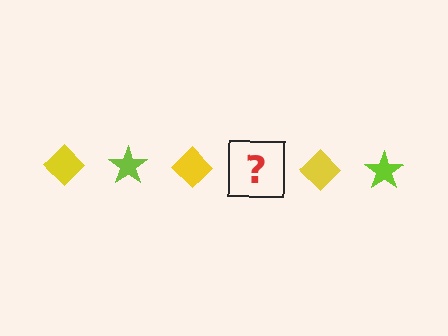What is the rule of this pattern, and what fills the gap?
The rule is that the pattern alternates between yellow diamond and lime star. The gap should be filled with a lime star.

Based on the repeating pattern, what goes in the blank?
The blank should be a lime star.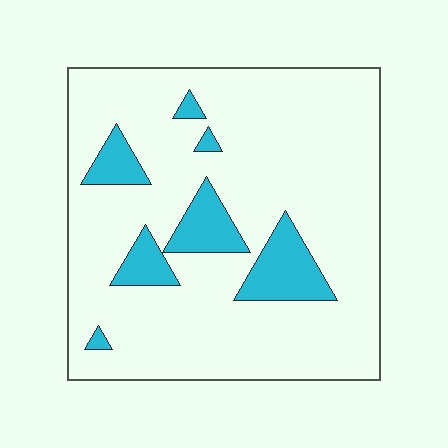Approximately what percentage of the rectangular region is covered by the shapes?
Approximately 15%.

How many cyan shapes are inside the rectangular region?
7.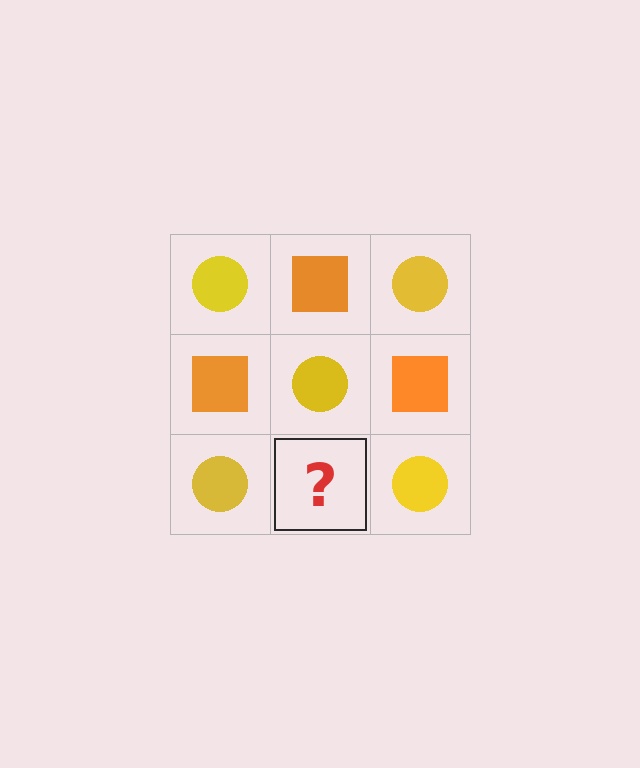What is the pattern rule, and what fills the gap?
The rule is that it alternates yellow circle and orange square in a checkerboard pattern. The gap should be filled with an orange square.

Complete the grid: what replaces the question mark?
The question mark should be replaced with an orange square.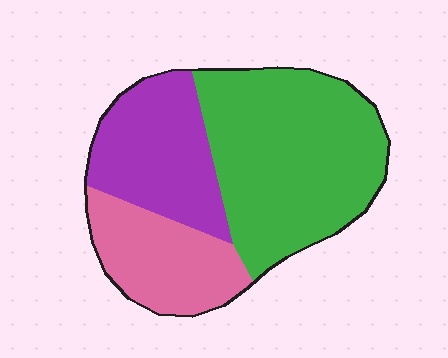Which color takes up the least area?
Pink, at roughly 25%.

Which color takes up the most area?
Green, at roughly 50%.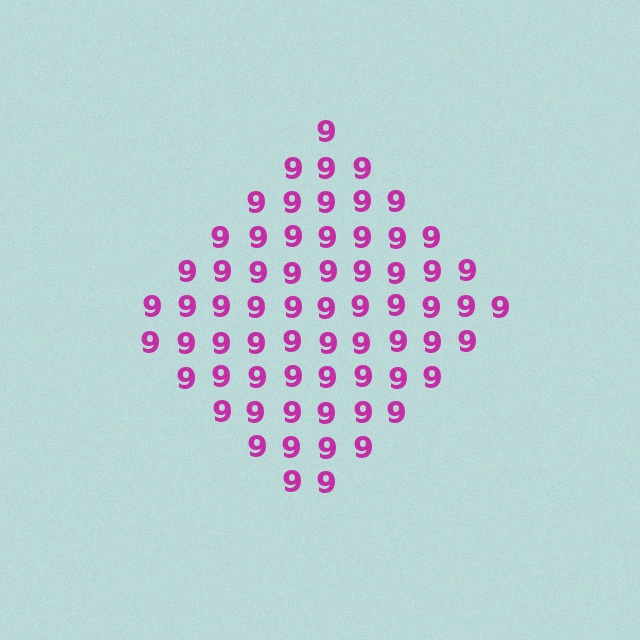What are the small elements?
The small elements are digit 9's.